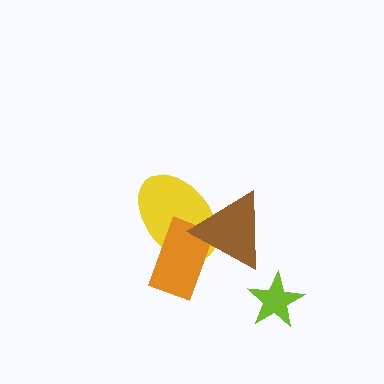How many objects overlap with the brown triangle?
2 objects overlap with the brown triangle.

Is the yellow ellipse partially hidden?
Yes, it is partially covered by another shape.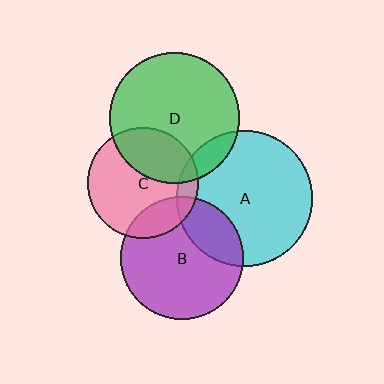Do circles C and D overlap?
Yes.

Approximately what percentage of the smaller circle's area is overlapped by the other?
Approximately 35%.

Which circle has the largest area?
Circle A (cyan).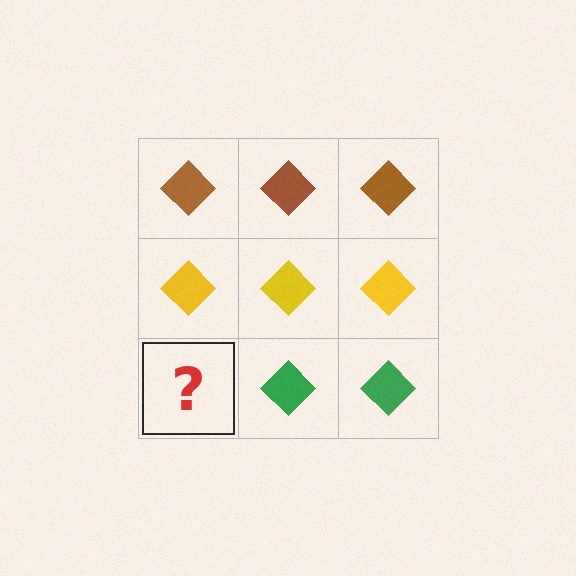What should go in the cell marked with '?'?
The missing cell should contain a green diamond.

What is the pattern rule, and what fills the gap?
The rule is that each row has a consistent color. The gap should be filled with a green diamond.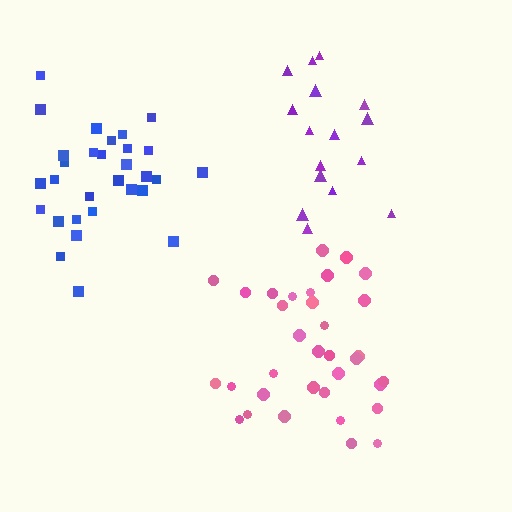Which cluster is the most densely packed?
Pink.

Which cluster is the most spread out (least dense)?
Purple.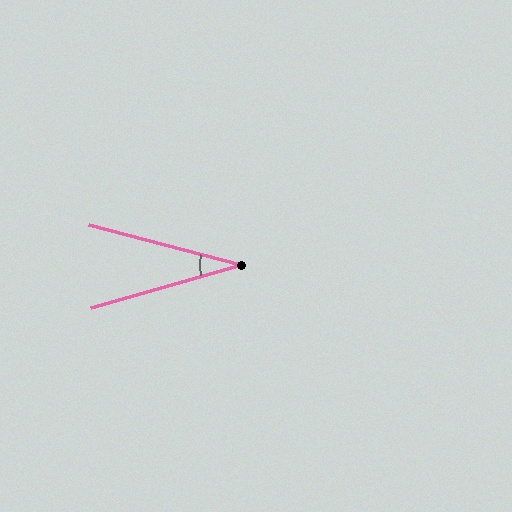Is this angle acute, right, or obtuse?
It is acute.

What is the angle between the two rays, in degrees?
Approximately 31 degrees.